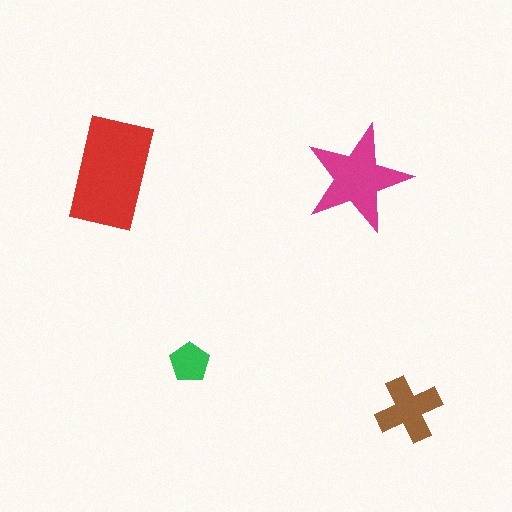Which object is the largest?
The red rectangle.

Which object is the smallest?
The green pentagon.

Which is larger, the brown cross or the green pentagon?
The brown cross.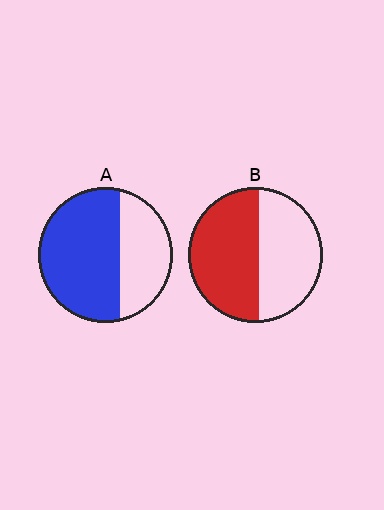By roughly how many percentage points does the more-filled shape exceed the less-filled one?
By roughly 10 percentage points (A over B).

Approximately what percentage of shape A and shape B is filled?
A is approximately 65% and B is approximately 55%.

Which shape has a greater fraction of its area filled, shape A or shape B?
Shape A.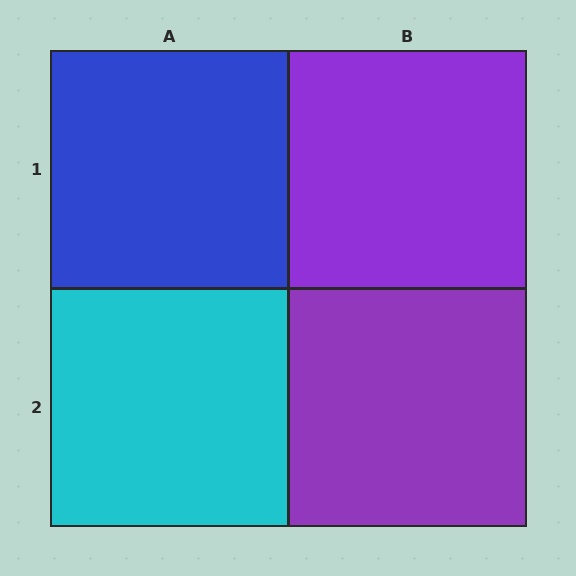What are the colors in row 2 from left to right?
Cyan, purple.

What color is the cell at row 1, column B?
Purple.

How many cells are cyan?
1 cell is cyan.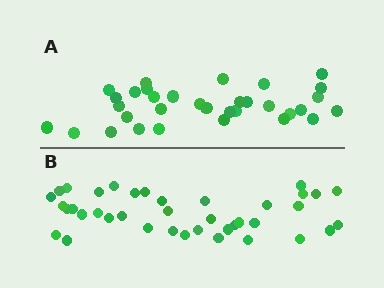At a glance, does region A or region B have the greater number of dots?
Region B (the bottom region) has more dots.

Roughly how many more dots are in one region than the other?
Region B has about 6 more dots than region A.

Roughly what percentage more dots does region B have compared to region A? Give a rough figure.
About 20% more.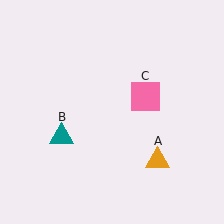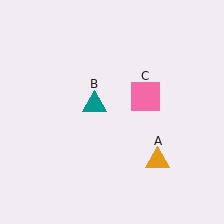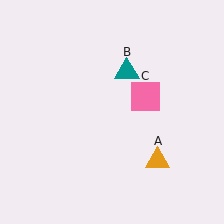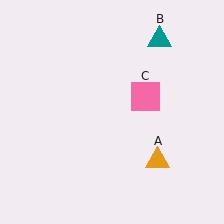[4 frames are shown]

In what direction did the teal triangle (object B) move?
The teal triangle (object B) moved up and to the right.